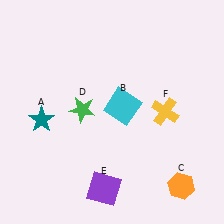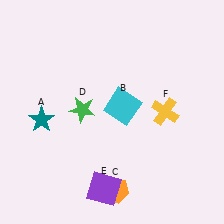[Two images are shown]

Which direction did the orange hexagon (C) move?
The orange hexagon (C) moved left.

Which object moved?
The orange hexagon (C) moved left.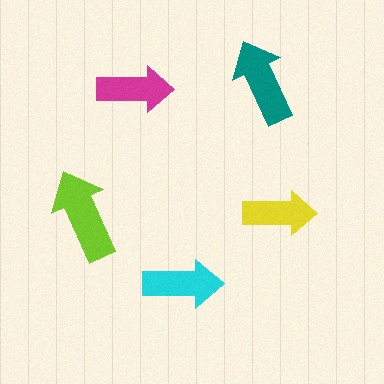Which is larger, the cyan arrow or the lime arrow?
The lime one.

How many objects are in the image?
There are 5 objects in the image.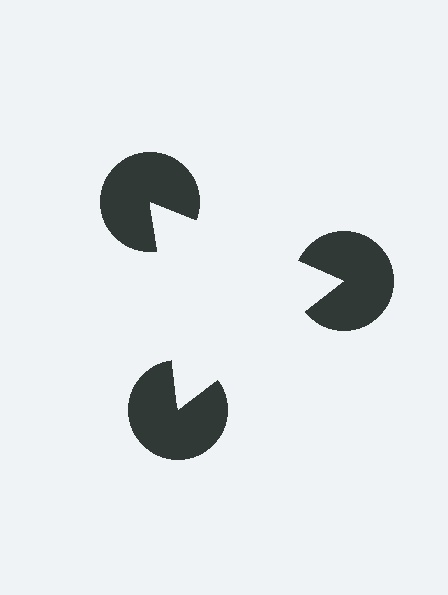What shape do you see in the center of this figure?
An illusory triangle — its edges are inferred from the aligned wedge cuts in the pac-man discs, not physically drawn.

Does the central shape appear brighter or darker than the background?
It typically appears slightly brighter than the background, even though no actual brightness change is drawn.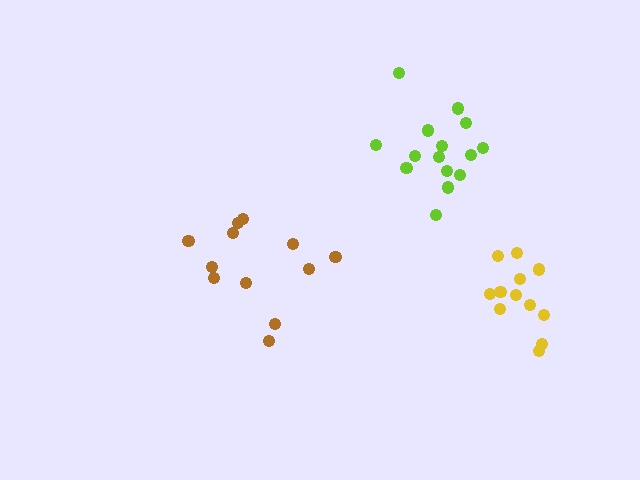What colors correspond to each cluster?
The clusters are colored: lime, brown, yellow.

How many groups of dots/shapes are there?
There are 3 groups.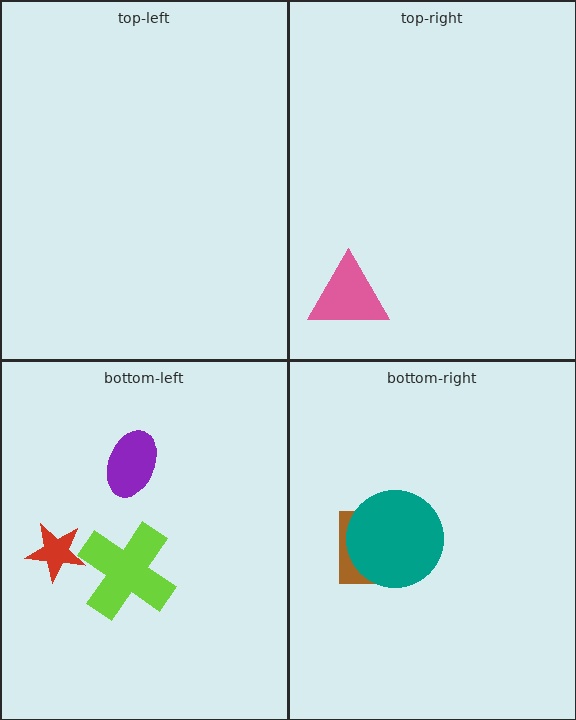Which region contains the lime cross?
The bottom-left region.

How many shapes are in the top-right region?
1.